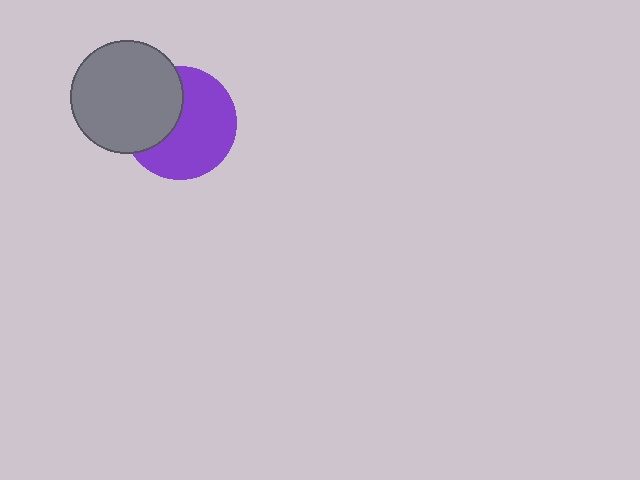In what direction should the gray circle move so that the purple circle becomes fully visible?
The gray circle should move left. That is the shortest direction to clear the overlap and leave the purple circle fully visible.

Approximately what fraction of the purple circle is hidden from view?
Roughly 37% of the purple circle is hidden behind the gray circle.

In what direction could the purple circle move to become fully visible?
The purple circle could move right. That would shift it out from behind the gray circle entirely.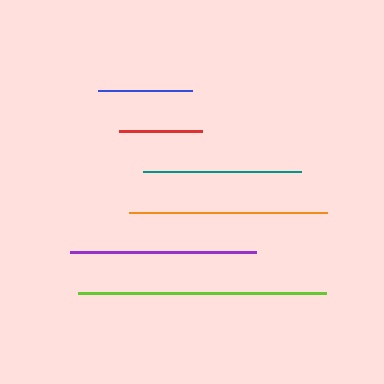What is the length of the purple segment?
The purple segment is approximately 187 pixels long.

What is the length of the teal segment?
The teal segment is approximately 158 pixels long.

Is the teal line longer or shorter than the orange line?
The orange line is longer than the teal line.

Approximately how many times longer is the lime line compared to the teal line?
The lime line is approximately 1.6 times the length of the teal line.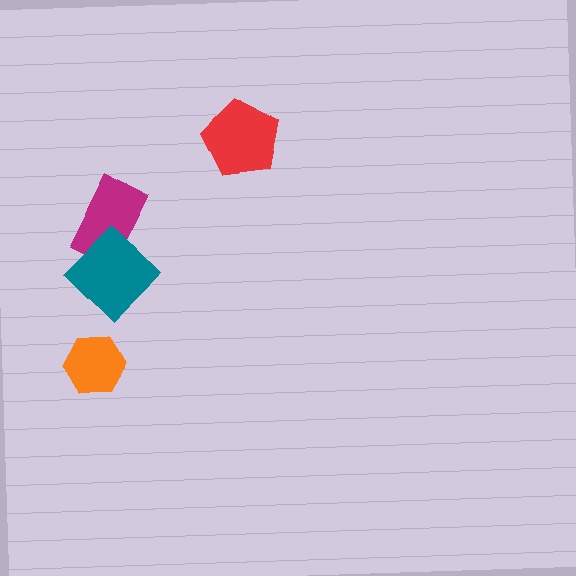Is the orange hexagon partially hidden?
No, no other shape covers it.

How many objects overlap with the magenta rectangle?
1 object overlaps with the magenta rectangle.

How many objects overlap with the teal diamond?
1 object overlaps with the teal diamond.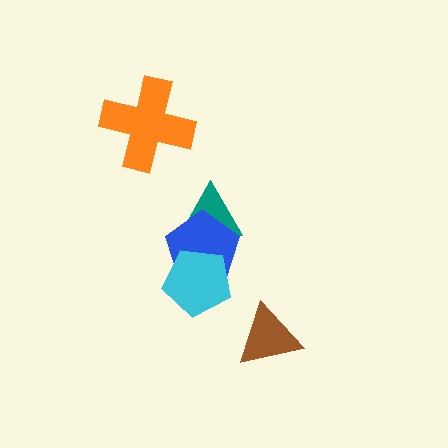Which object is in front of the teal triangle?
The blue pentagon is in front of the teal triangle.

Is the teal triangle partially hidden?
Yes, it is partially covered by another shape.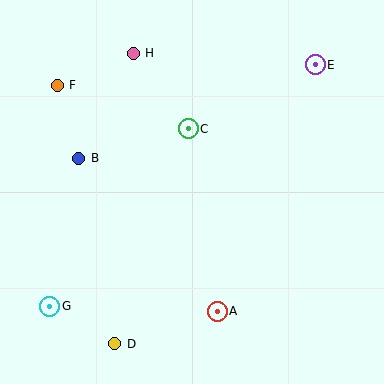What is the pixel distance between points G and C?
The distance between G and C is 225 pixels.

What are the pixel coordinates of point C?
Point C is at (188, 129).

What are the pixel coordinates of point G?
Point G is at (50, 306).